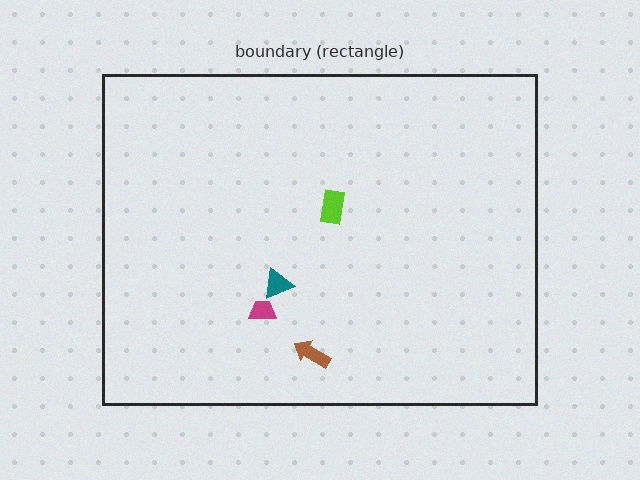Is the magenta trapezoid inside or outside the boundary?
Inside.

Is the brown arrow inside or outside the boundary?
Inside.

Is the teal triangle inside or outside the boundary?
Inside.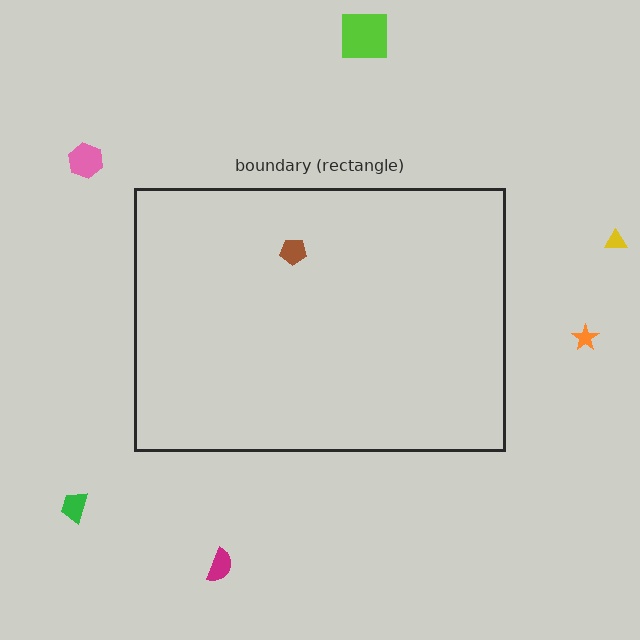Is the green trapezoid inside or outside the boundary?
Outside.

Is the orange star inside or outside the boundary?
Outside.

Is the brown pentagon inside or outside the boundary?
Inside.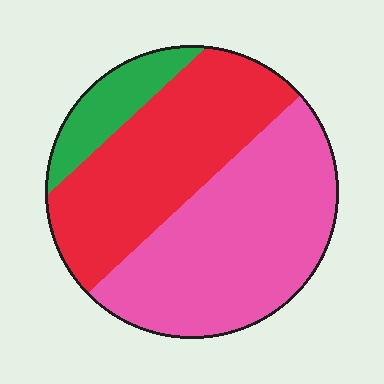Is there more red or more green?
Red.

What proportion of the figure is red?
Red covers roughly 40% of the figure.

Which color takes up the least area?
Green, at roughly 10%.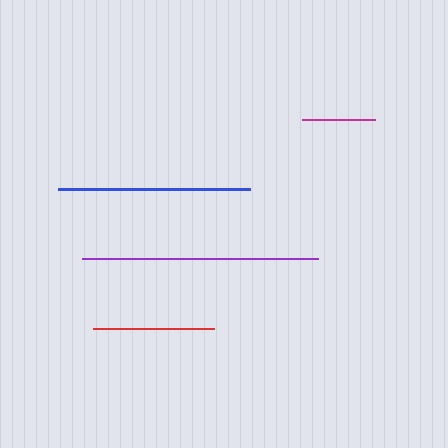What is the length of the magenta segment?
The magenta segment is approximately 73 pixels long.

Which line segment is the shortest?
The magenta line is the shortest at approximately 73 pixels.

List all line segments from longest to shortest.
From longest to shortest: purple, blue, red, magenta.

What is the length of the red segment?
The red segment is approximately 121 pixels long.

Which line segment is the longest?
The purple line is the longest at approximately 237 pixels.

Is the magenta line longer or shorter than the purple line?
The purple line is longer than the magenta line.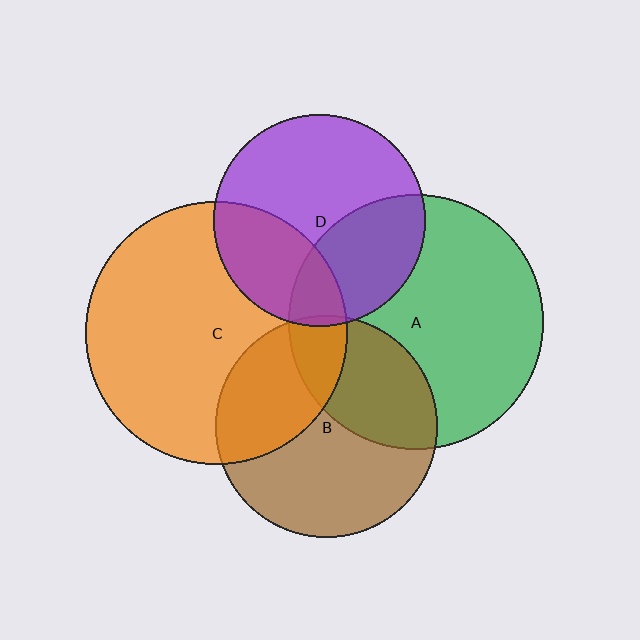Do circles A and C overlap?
Yes.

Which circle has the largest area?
Circle C (orange).